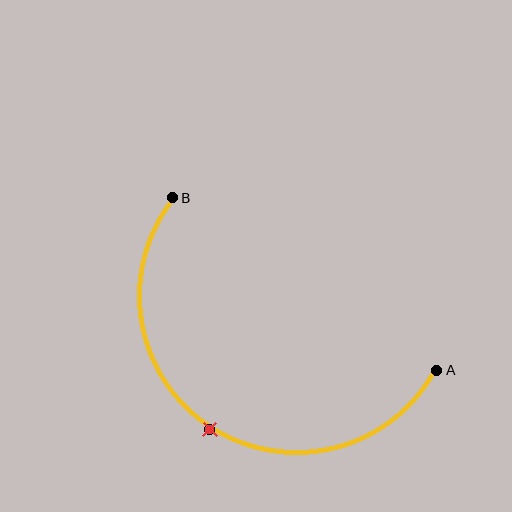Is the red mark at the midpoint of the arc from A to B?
Yes. The red mark lies on the arc at equal arc-length from both A and B — it is the arc midpoint.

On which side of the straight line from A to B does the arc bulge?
The arc bulges below the straight line connecting A and B.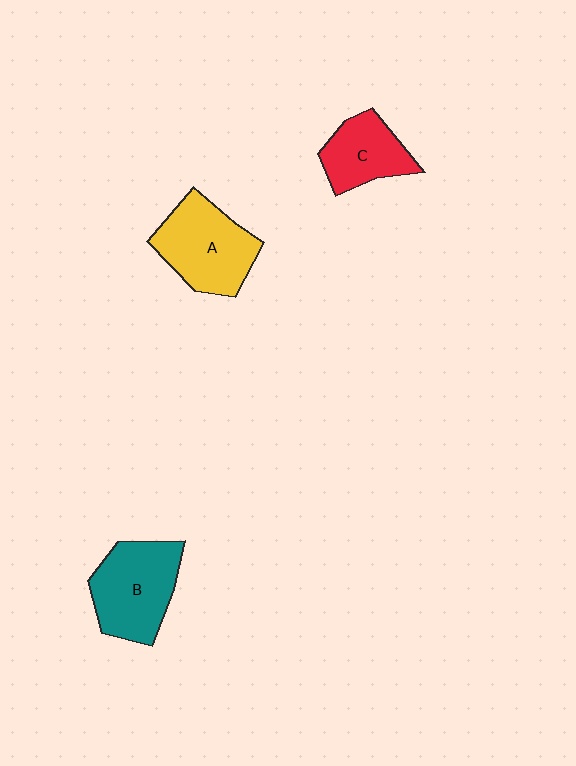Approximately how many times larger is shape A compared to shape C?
Approximately 1.5 times.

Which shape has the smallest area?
Shape C (red).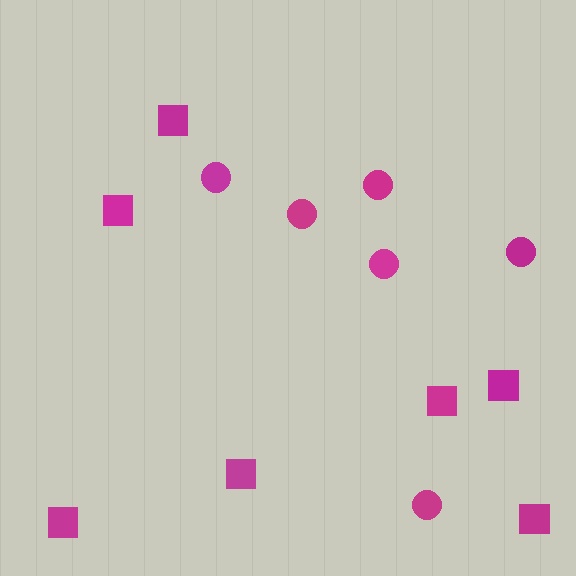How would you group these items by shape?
There are 2 groups: one group of circles (6) and one group of squares (7).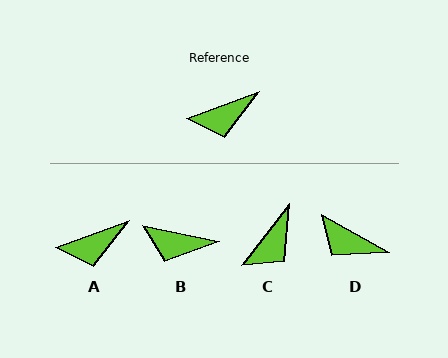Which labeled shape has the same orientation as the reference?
A.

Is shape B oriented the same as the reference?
No, it is off by about 32 degrees.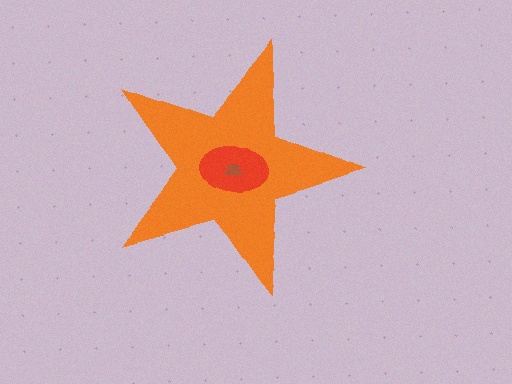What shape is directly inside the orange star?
The red ellipse.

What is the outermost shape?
The orange star.